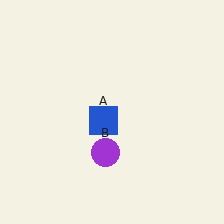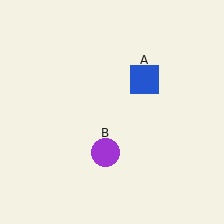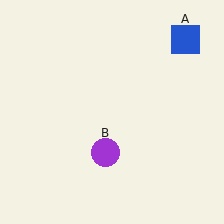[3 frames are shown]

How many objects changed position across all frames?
1 object changed position: blue square (object A).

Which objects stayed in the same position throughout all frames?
Purple circle (object B) remained stationary.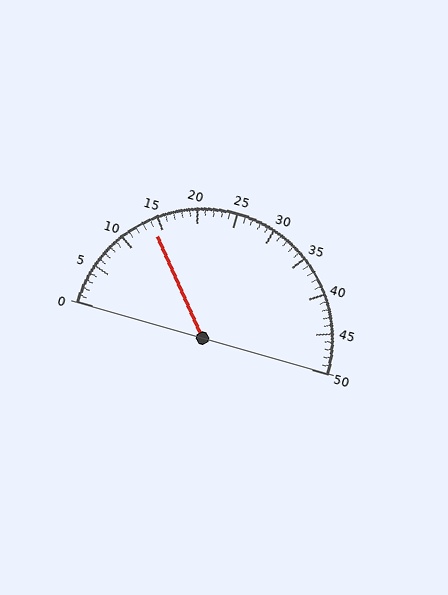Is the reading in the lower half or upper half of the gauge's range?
The reading is in the lower half of the range (0 to 50).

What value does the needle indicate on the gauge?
The needle indicates approximately 14.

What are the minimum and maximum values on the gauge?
The gauge ranges from 0 to 50.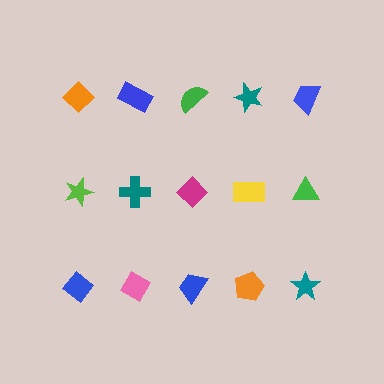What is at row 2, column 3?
A magenta diamond.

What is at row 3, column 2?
A pink diamond.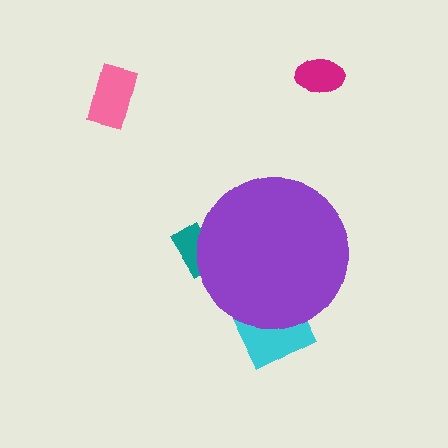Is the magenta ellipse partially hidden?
No, the magenta ellipse is fully visible.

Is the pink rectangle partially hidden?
No, the pink rectangle is fully visible.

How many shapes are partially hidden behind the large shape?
2 shapes are partially hidden.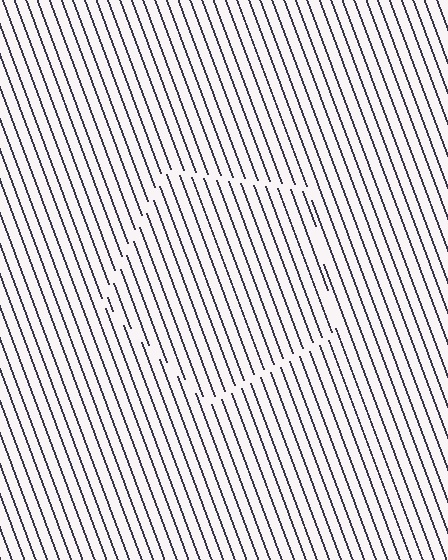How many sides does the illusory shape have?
5 sides — the line-ends trace a pentagon.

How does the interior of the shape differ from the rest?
The interior of the shape contains the same grating, shifted by half a period — the contour is defined by the phase discontinuity where line-ends from the inner and outer gratings abut.